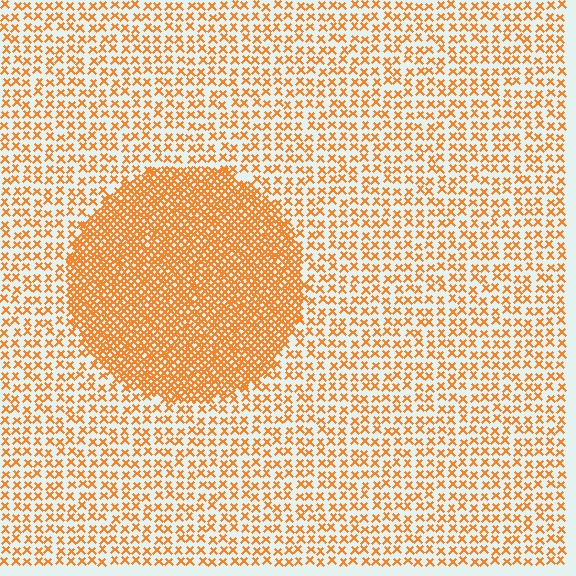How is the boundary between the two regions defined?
The boundary is defined by a change in element density (approximately 2.6x ratio). All elements are the same color, size, and shape.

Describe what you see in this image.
The image contains small orange elements arranged at two different densities. A circle-shaped region is visible where the elements are more densely packed than the surrounding area.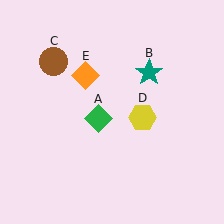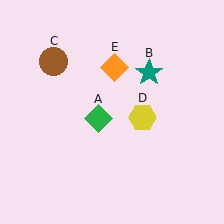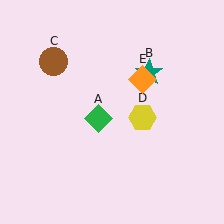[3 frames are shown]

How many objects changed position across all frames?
1 object changed position: orange diamond (object E).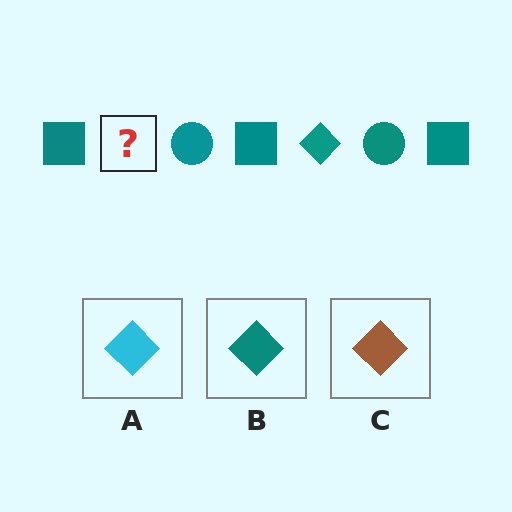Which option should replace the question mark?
Option B.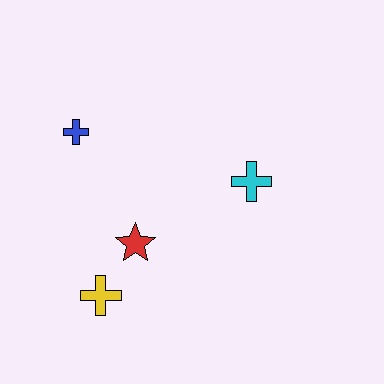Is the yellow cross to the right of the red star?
No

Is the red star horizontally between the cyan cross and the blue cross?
Yes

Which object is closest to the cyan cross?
The red star is closest to the cyan cross.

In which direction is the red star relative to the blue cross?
The red star is below the blue cross.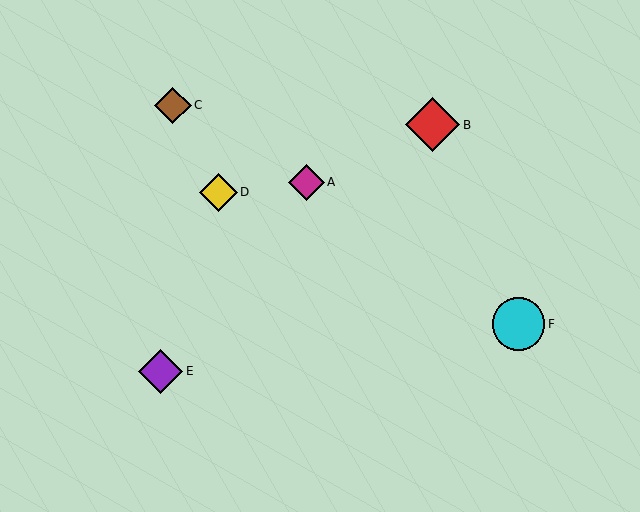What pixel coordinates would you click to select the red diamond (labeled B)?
Click at (433, 125) to select the red diamond B.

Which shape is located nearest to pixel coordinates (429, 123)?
The red diamond (labeled B) at (433, 125) is nearest to that location.